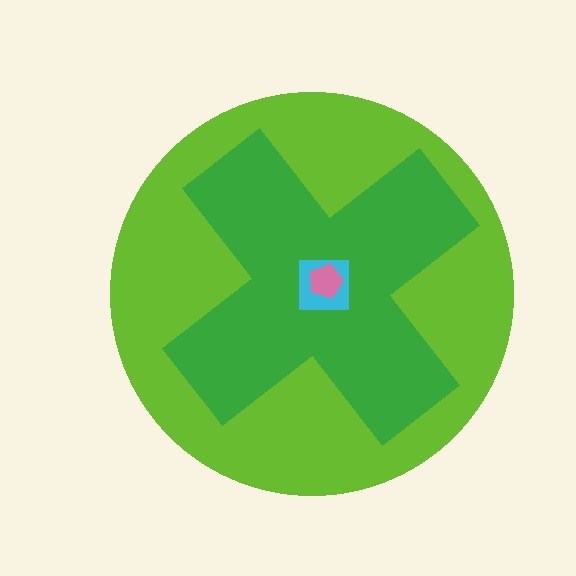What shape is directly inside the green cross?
The cyan square.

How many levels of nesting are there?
4.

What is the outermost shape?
The lime circle.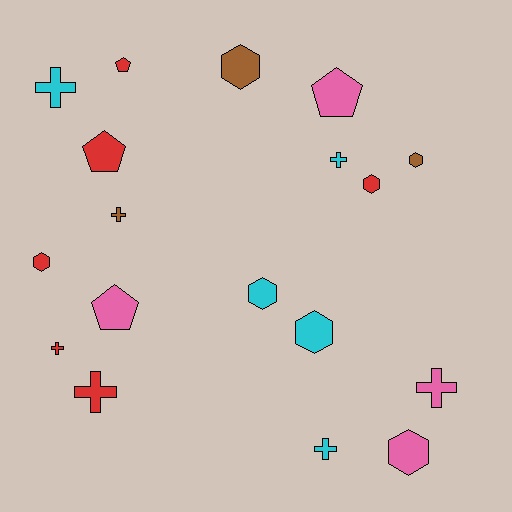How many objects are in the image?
There are 18 objects.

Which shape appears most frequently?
Cross, with 7 objects.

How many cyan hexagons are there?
There are 2 cyan hexagons.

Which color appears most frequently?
Red, with 6 objects.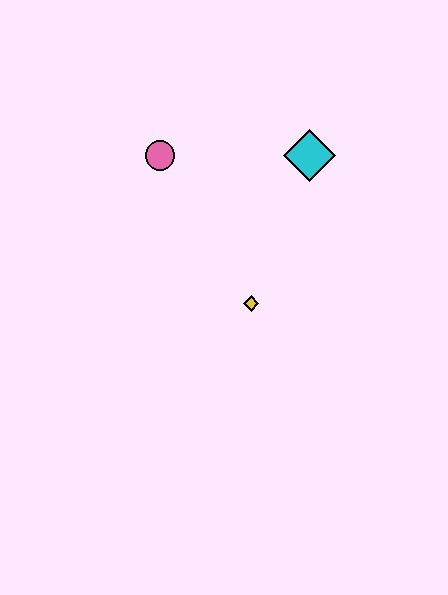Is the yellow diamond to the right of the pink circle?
Yes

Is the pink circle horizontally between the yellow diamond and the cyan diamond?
No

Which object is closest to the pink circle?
The cyan diamond is closest to the pink circle.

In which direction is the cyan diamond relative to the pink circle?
The cyan diamond is to the right of the pink circle.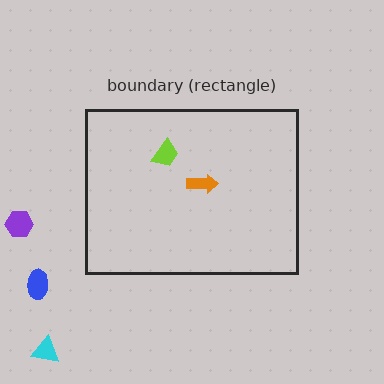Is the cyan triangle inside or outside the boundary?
Outside.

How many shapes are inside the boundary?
2 inside, 3 outside.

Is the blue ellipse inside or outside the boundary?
Outside.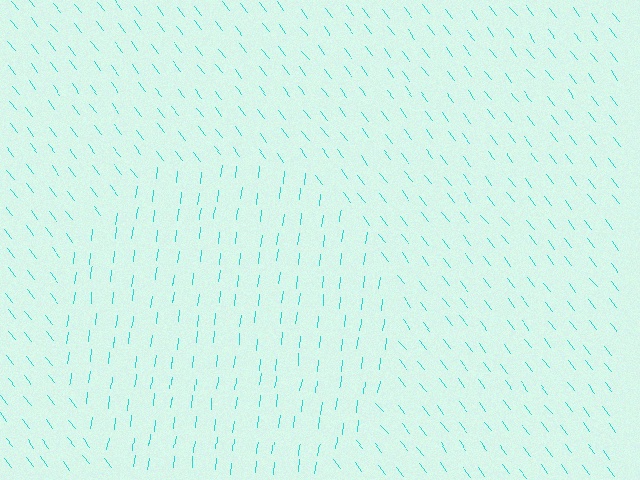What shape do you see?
I see a circle.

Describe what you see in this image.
The image is filled with small cyan line segments. A circle region in the image has lines oriented differently from the surrounding lines, creating a visible texture boundary.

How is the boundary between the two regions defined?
The boundary is defined purely by a change in line orientation (approximately 45 degrees difference). All lines are the same color and thickness.